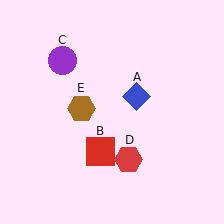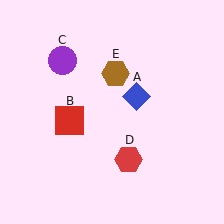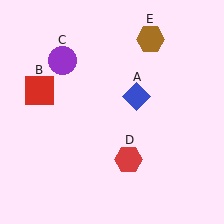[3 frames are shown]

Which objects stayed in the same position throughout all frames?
Blue diamond (object A) and purple circle (object C) and red hexagon (object D) remained stationary.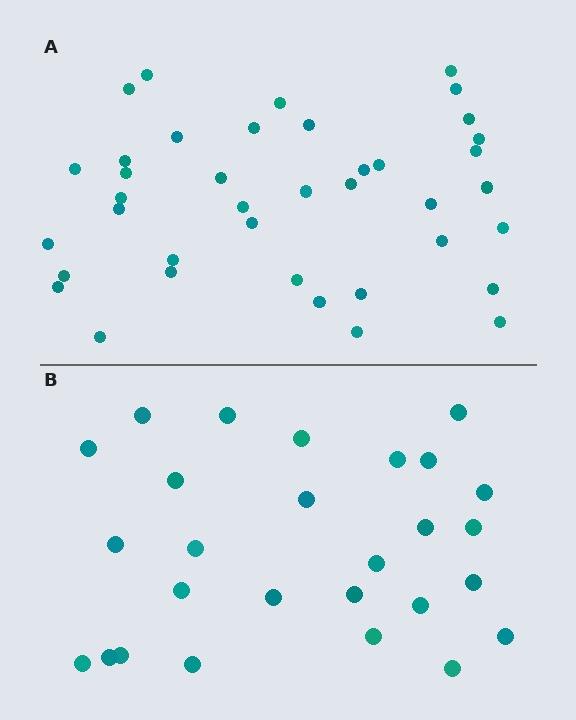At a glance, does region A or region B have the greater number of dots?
Region A (the top region) has more dots.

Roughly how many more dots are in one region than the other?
Region A has roughly 12 or so more dots than region B.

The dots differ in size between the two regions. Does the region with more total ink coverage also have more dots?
No. Region B has more total ink coverage because its dots are larger, but region A actually contains more individual dots. Total area can be misleading — the number of items is what matters here.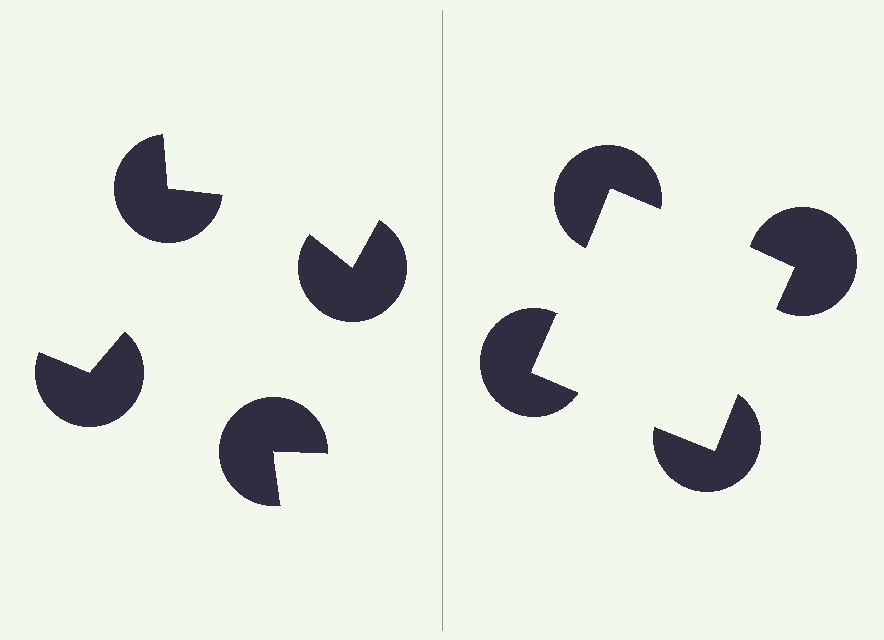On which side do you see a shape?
An illusory square appears on the right side. On the left side the wedge cuts are rotated, so no coherent shape forms.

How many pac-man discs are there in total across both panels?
8 — 4 on each side.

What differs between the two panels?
The pac-man discs are positioned identically on both sides; only the wedge orientations differ. On the right they align to a square; on the left they are misaligned.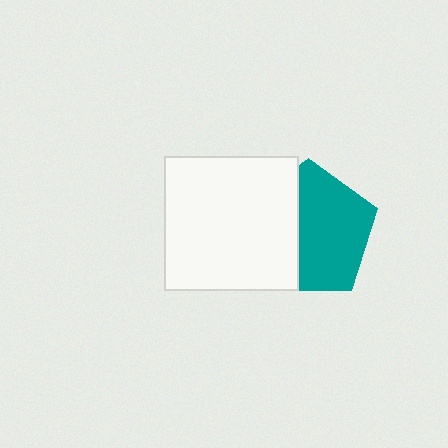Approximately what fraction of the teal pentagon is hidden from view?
Roughly 41% of the teal pentagon is hidden behind the white square.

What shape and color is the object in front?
The object in front is a white square.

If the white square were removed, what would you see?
You would see the complete teal pentagon.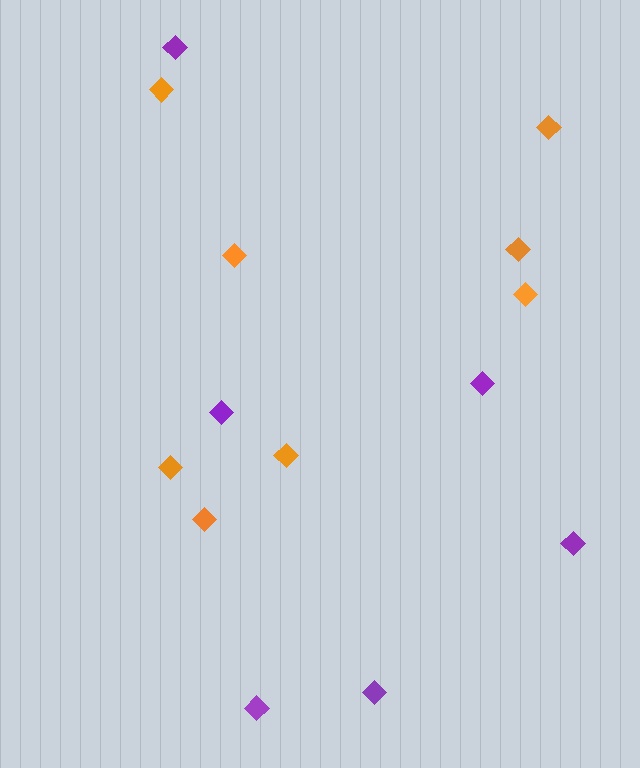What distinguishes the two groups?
There are 2 groups: one group of purple diamonds (6) and one group of orange diamonds (8).